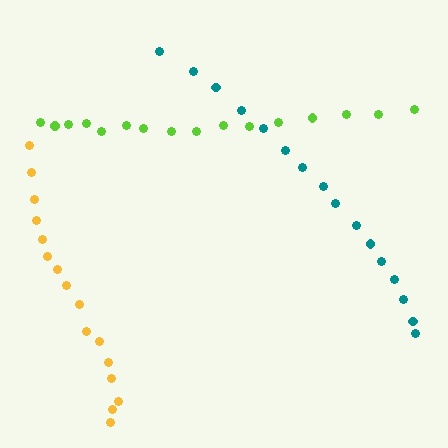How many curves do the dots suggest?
There are 3 distinct paths.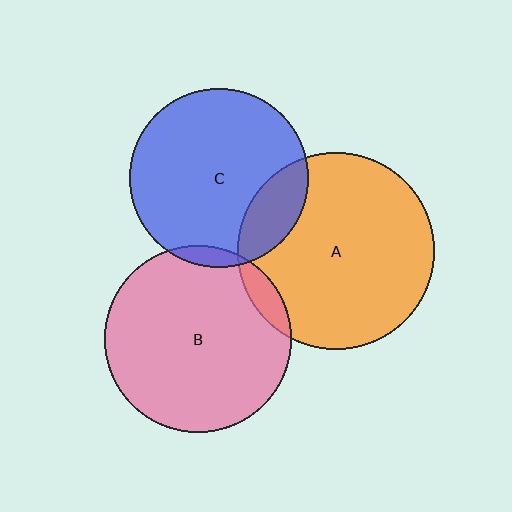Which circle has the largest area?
Circle A (orange).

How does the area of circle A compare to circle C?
Approximately 1.2 times.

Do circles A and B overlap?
Yes.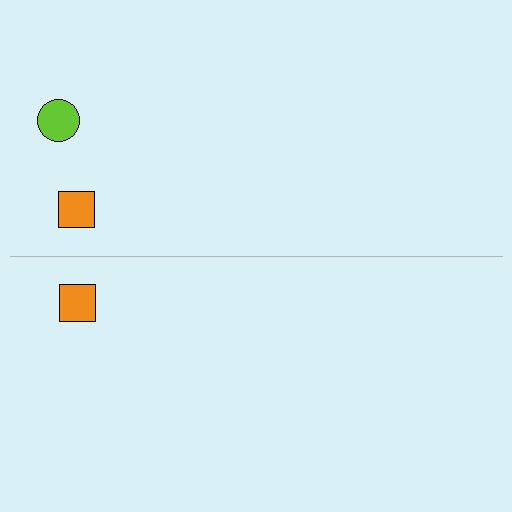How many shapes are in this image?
There are 3 shapes in this image.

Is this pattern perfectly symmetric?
No, the pattern is not perfectly symmetric. A lime circle is missing from the bottom side.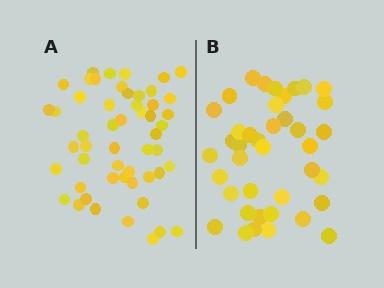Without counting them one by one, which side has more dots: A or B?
Region A (the left region) has more dots.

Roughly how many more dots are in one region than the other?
Region A has roughly 12 or so more dots than region B.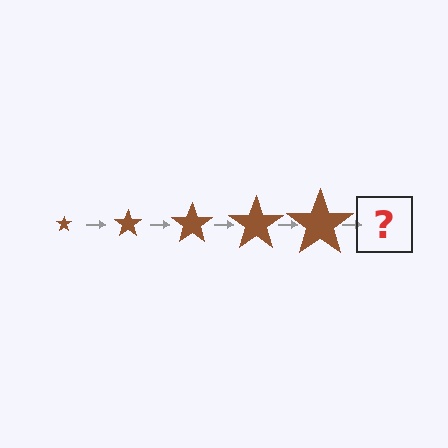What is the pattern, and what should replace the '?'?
The pattern is that the star gets progressively larger each step. The '?' should be a brown star, larger than the previous one.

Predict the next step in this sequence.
The next step is a brown star, larger than the previous one.